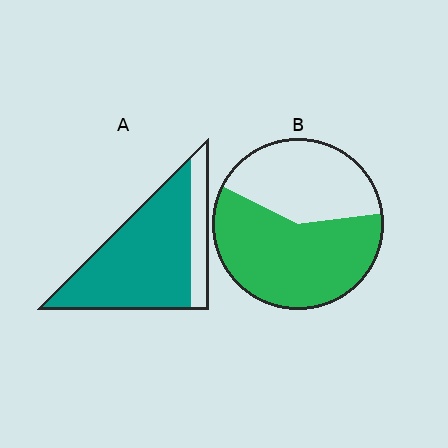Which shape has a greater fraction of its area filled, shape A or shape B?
Shape A.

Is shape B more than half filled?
Yes.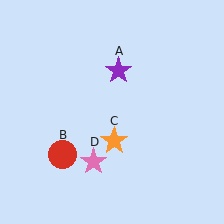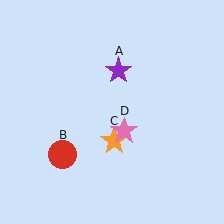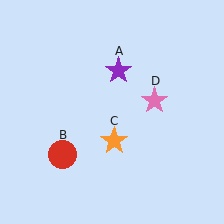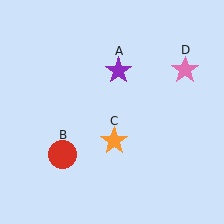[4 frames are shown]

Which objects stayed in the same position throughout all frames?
Purple star (object A) and red circle (object B) and orange star (object C) remained stationary.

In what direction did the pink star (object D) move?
The pink star (object D) moved up and to the right.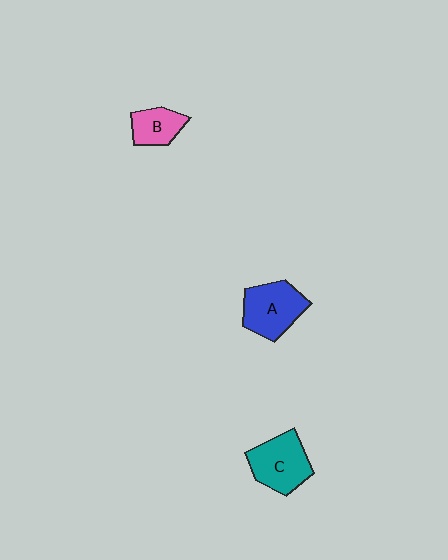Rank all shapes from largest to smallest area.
From largest to smallest: C (teal), A (blue), B (pink).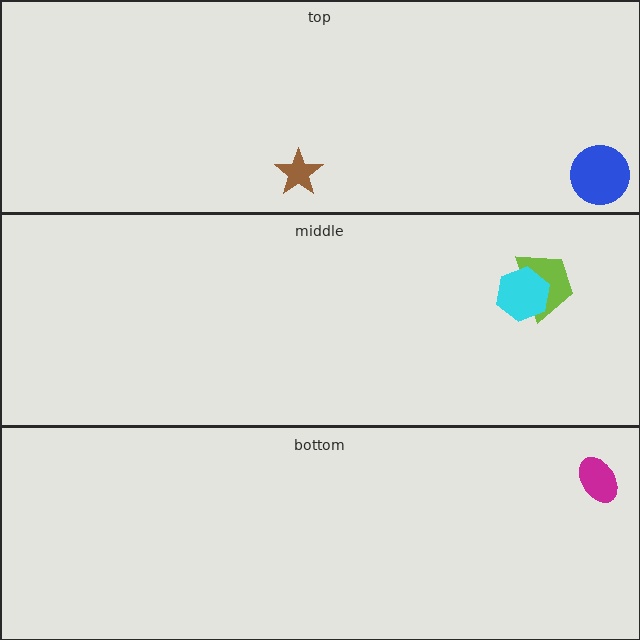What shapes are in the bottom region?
The magenta ellipse.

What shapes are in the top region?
The blue circle, the brown star.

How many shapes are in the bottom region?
1.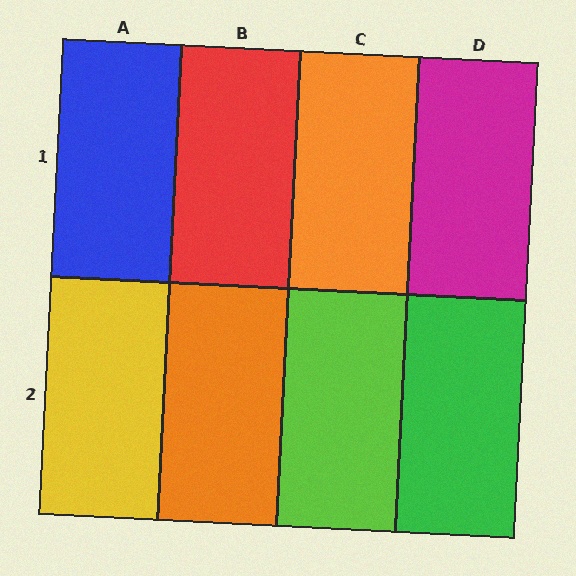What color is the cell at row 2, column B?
Orange.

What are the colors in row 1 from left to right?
Blue, red, orange, magenta.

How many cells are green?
1 cell is green.